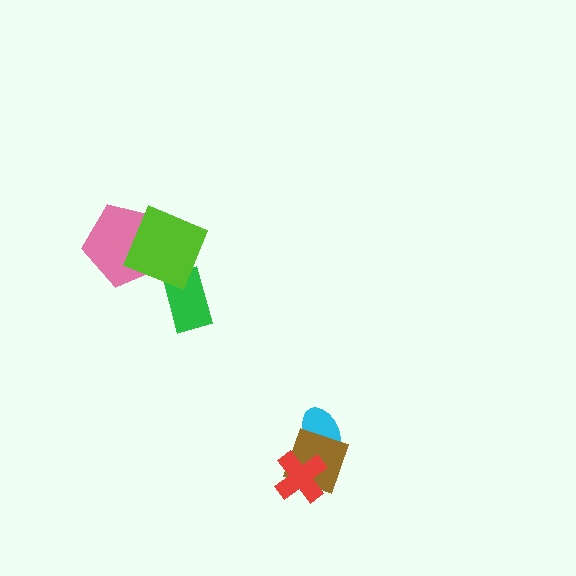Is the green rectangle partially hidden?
Yes, it is partially covered by another shape.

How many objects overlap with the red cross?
1 object overlaps with the red cross.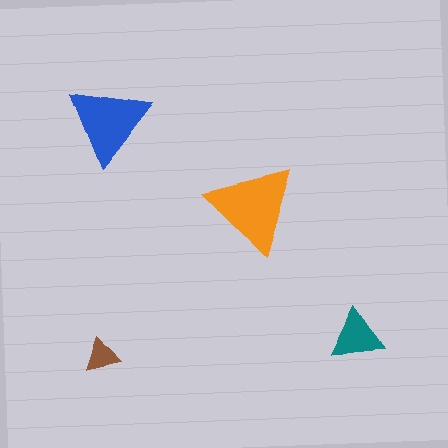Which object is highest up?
The blue triangle is topmost.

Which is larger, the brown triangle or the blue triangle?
The blue one.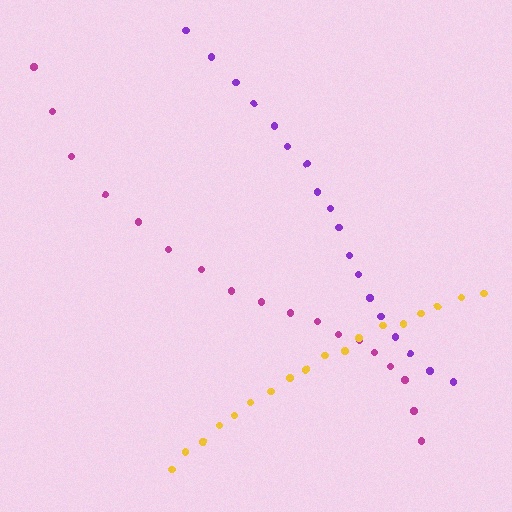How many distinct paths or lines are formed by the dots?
There are 3 distinct paths.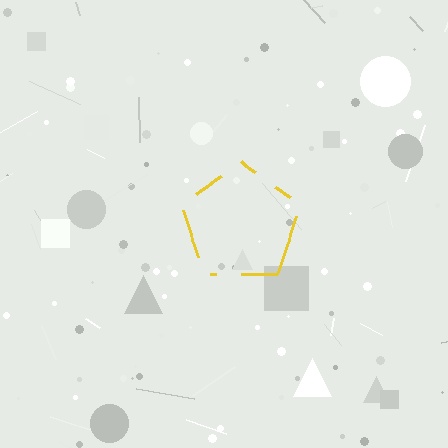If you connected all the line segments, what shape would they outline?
They would outline a pentagon.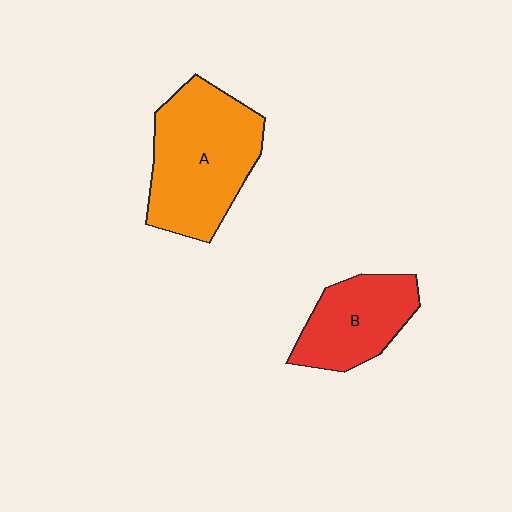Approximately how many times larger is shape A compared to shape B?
Approximately 1.6 times.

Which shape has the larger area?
Shape A (orange).